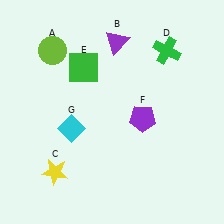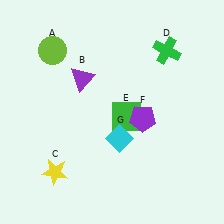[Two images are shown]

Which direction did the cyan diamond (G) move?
The cyan diamond (G) moved right.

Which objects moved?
The objects that moved are: the purple triangle (B), the green square (E), the cyan diamond (G).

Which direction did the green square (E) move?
The green square (E) moved down.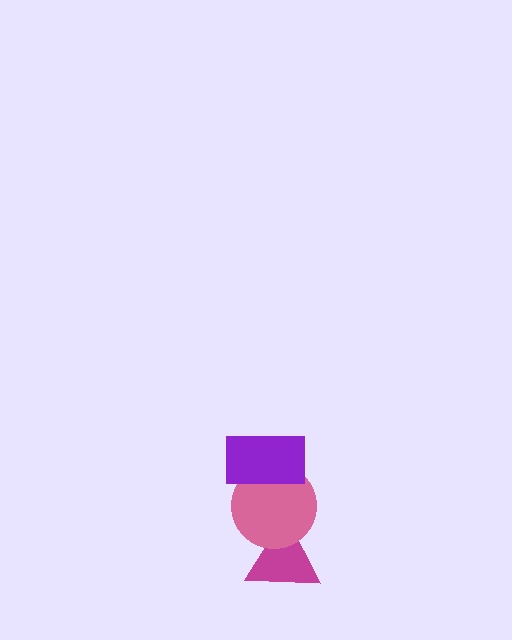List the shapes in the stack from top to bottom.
From top to bottom: the purple rectangle, the pink circle, the magenta triangle.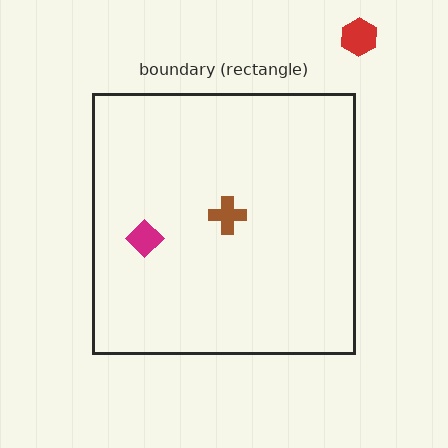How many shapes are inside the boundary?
2 inside, 1 outside.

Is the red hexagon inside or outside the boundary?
Outside.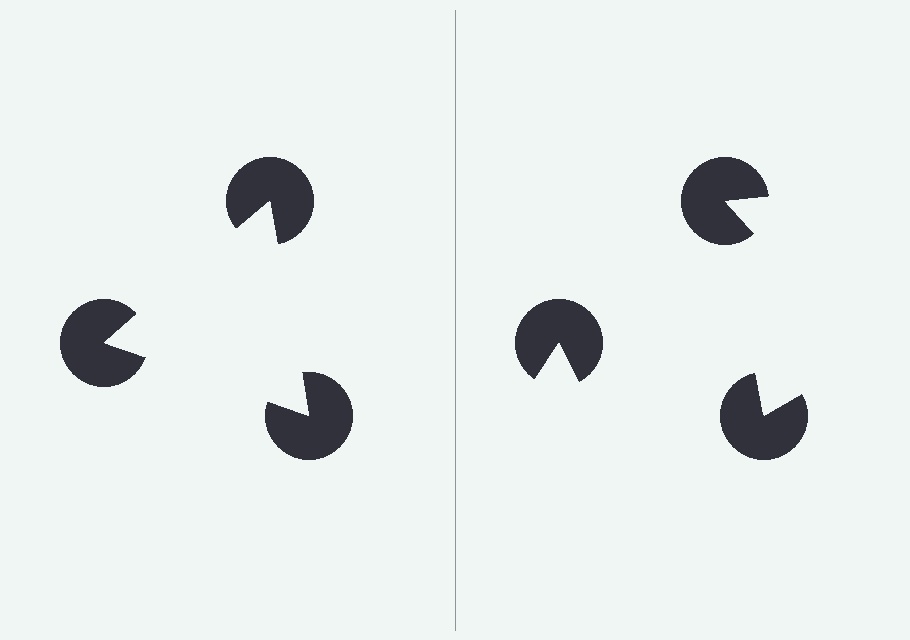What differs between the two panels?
The pac-man discs are positioned identically on both sides; only the wedge orientations differ. On the left they align to a triangle; on the right they are misaligned.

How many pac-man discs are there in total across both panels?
6 — 3 on each side.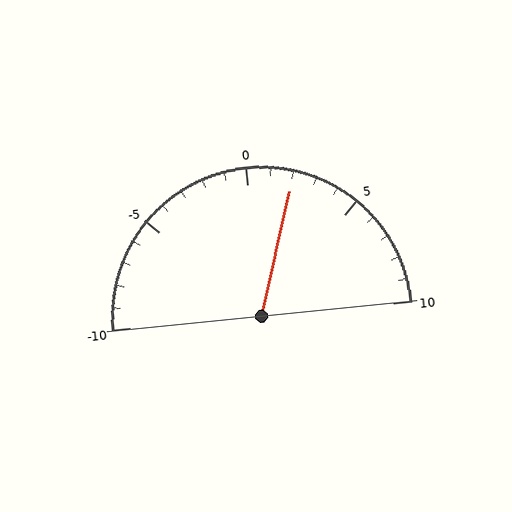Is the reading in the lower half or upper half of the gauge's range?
The reading is in the upper half of the range (-10 to 10).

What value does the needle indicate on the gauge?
The needle indicates approximately 2.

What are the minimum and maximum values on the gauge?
The gauge ranges from -10 to 10.